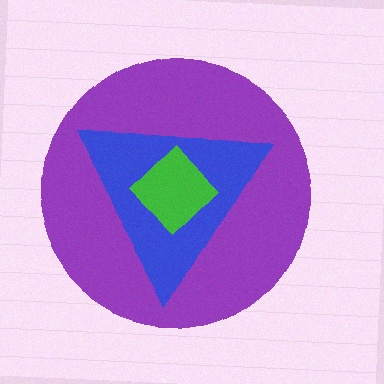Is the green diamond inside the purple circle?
Yes.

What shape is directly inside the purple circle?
The blue triangle.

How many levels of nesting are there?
3.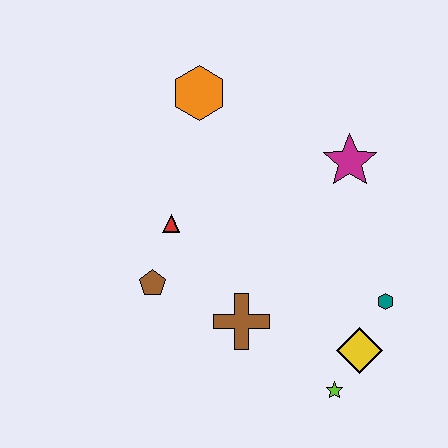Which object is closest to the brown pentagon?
The red triangle is closest to the brown pentagon.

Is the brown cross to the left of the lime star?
Yes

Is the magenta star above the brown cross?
Yes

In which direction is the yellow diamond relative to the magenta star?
The yellow diamond is below the magenta star.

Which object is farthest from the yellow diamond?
The orange hexagon is farthest from the yellow diamond.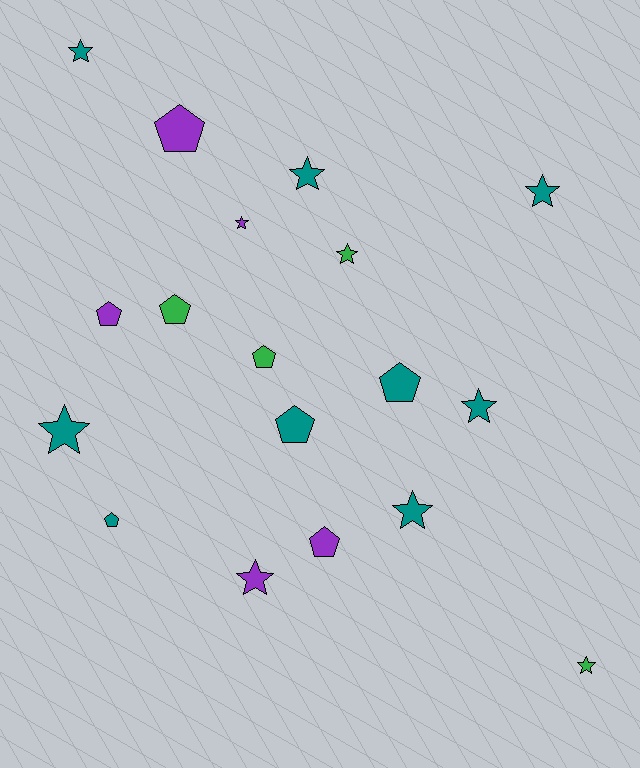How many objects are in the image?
There are 18 objects.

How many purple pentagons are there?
There are 3 purple pentagons.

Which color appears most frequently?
Teal, with 9 objects.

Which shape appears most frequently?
Star, with 10 objects.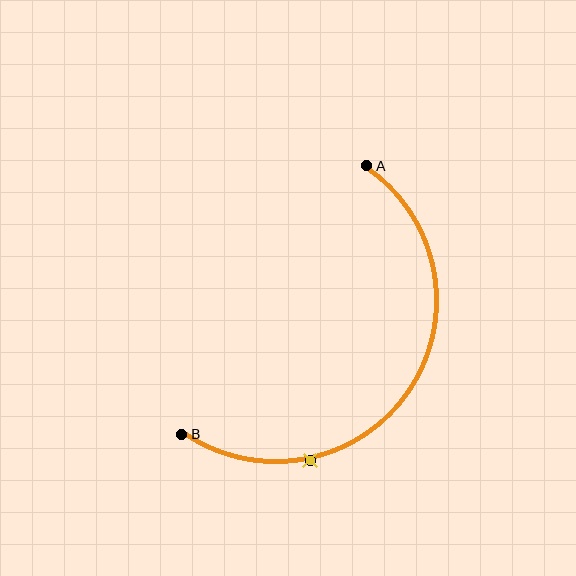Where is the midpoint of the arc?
The arc midpoint is the point on the curve farthest from the straight line joining A and B. It sits below and to the right of that line.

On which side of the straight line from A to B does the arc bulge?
The arc bulges below and to the right of the straight line connecting A and B.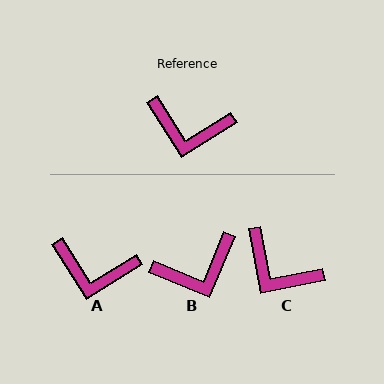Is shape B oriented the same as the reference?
No, it is off by about 35 degrees.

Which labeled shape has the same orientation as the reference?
A.